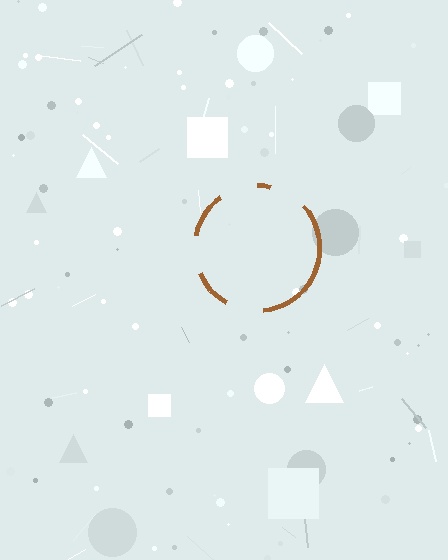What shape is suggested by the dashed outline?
The dashed outline suggests a circle.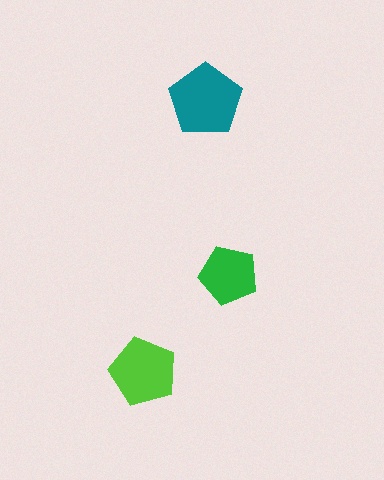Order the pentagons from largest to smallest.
the teal one, the lime one, the green one.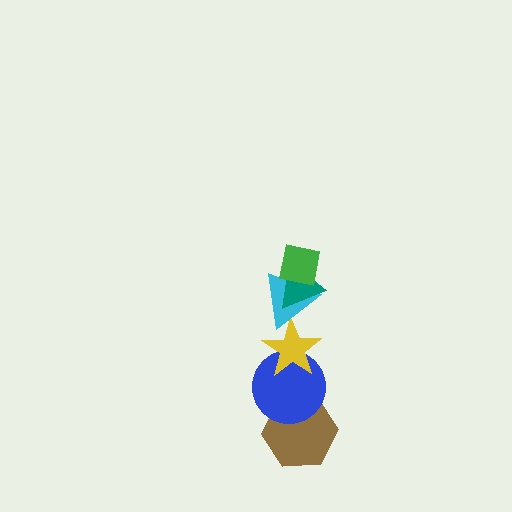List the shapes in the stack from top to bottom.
From top to bottom: the green square, the teal triangle, the cyan triangle, the yellow star, the blue circle, the brown hexagon.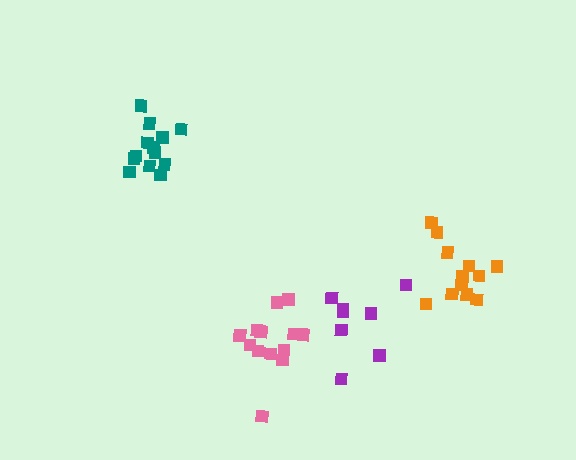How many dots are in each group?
Group 1: 8 dots, Group 2: 13 dots, Group 3: 13 dots, Group 4: 12 dots (46 total).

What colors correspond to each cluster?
The clusters are colored: purple, pink, teal, orange.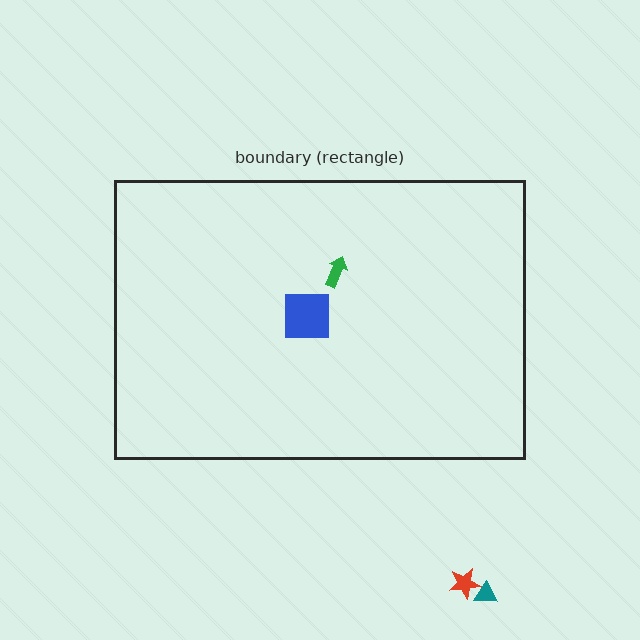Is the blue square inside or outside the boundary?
Inside.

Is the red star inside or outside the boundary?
Outside.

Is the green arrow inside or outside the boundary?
Inside.